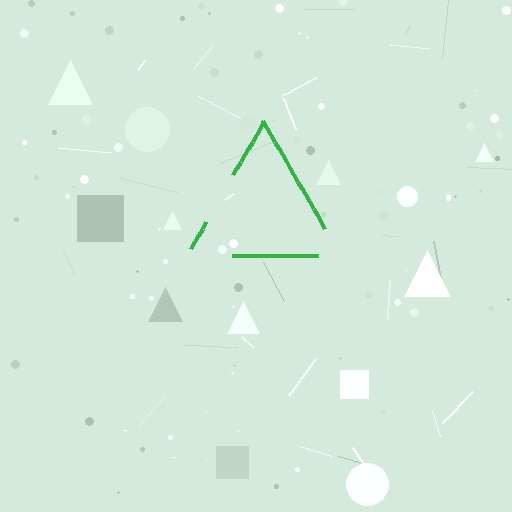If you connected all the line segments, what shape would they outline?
They would outline a triangle.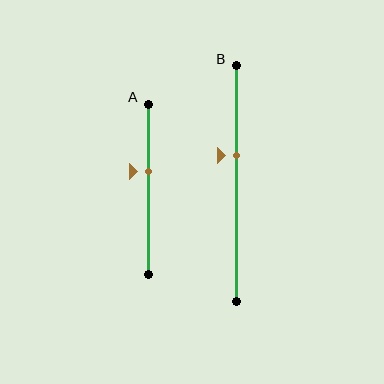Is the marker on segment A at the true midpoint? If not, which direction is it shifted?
No, the marker on segment A is shifted upward by about 10% of the segment length.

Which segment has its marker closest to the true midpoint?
Segment A has its marker closest to the true midpoint.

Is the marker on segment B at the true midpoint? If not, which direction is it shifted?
No, the marker on segment B is shifted upward by about 12% of the segment length.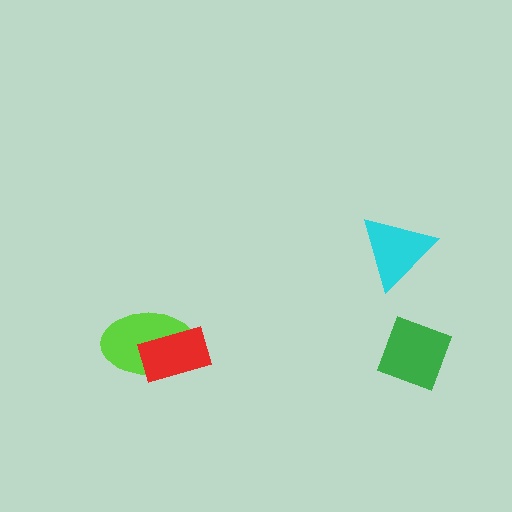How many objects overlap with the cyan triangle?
0 objects overlap with the cyan triangle.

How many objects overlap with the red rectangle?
1 object overlaps with the red rectangle.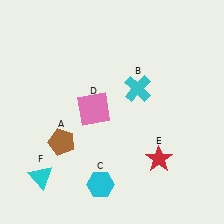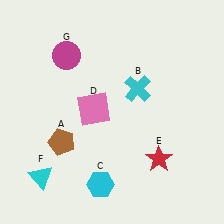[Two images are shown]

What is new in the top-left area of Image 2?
A magenta circle (G) was added in the top-left area of Image 2.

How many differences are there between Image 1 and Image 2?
There is 1 difference between the two images.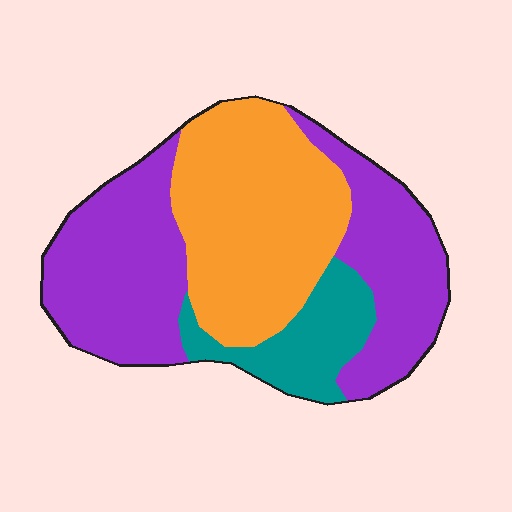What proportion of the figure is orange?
Orange covers about 40% of the figure.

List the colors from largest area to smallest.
From largest to smallest: purple, orange, teal.